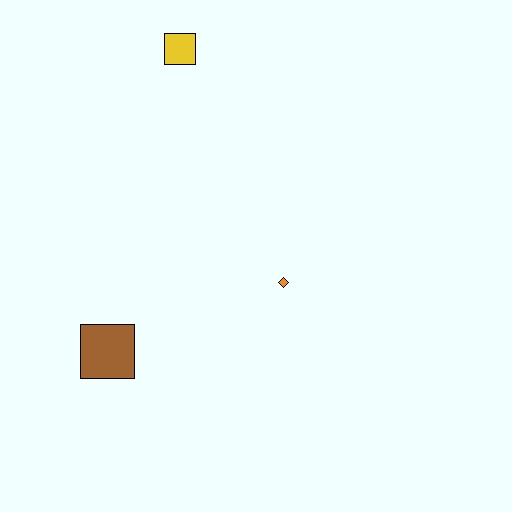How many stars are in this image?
There are no stars.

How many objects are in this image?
There are 3 objects.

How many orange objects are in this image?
There is 1 orange object.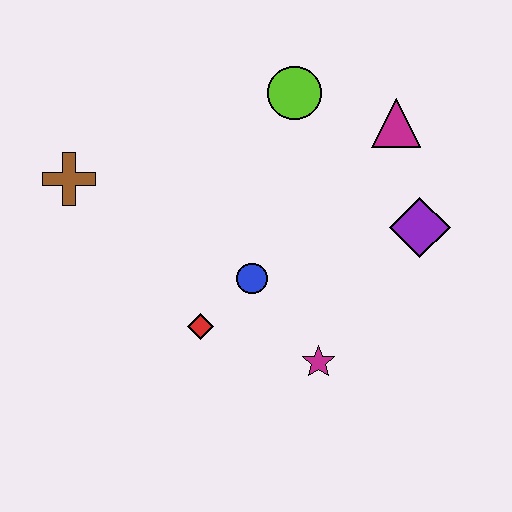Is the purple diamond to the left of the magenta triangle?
No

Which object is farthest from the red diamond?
The magenta triangle is farthest from the red diamond.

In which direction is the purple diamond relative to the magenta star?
The purple diamond is above the magenta star.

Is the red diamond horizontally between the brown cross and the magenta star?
Yes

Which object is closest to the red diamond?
The blue circle is closest to the red diamond.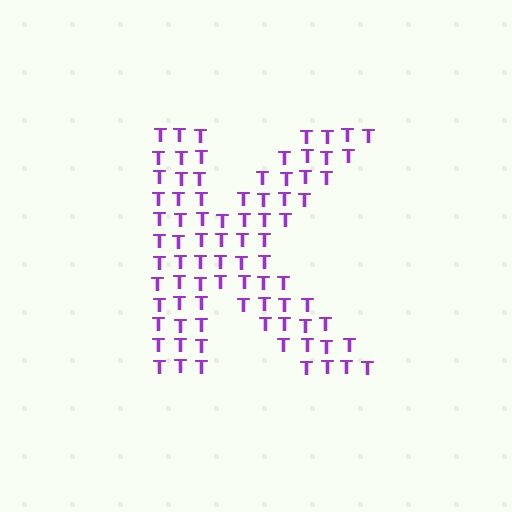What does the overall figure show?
The overall figure shows the letter K.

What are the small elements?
The small elements are letter T's.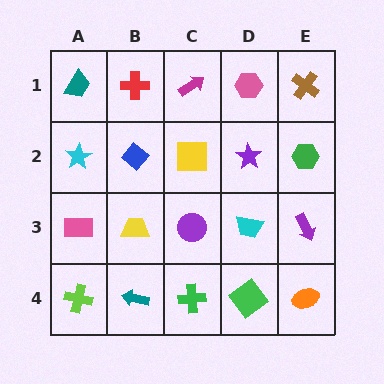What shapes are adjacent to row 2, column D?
A pink hexagon (row 1, column D), a cyan trapezoid (row 3, column D), a yellow square (row 2, column C), a green hexagon (row 2, column E).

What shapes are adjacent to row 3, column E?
A green hexagon (row 2, column E), an orange ellipse (row 4, column E), a cyan trapezoid (row 3, column D).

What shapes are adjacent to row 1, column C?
A yellow square (row 2, column C), a red cross (row 1, column B), a pink hexagon (row 1, column D).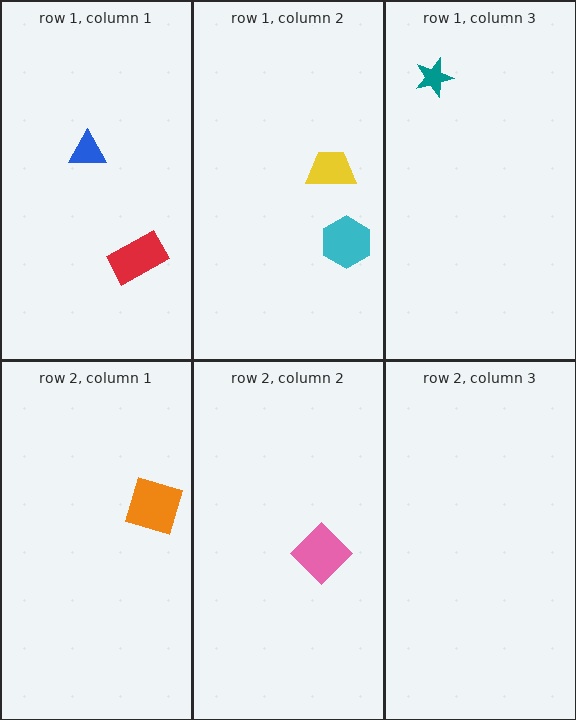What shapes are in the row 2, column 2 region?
The pink diamond.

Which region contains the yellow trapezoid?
The row 1, column 2 region.